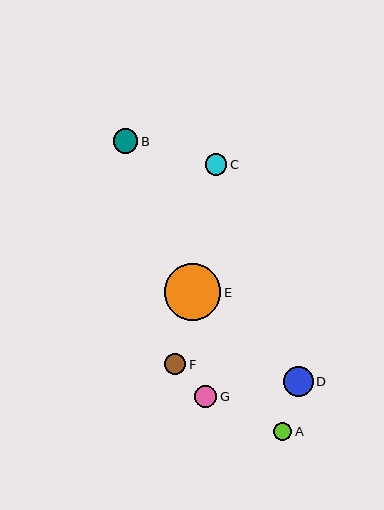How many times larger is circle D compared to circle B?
Circle D is approximately 1.2 times the size of circle B.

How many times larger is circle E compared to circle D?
Circle E is approximately 1.9 times the size of circle D.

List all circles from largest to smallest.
From largest to smallest: E, D, B, G, C, F, A.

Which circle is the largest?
Circle E is the largest with a size of approximately 57 pixels.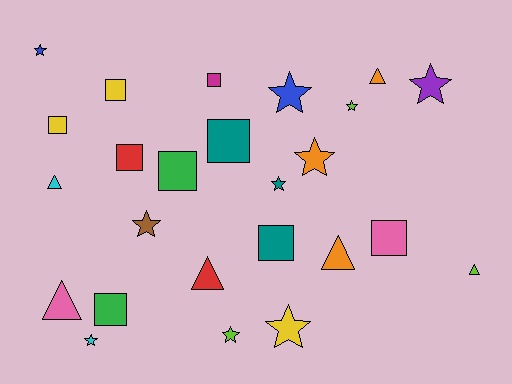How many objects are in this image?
There are 25 objects.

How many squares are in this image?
There are 9 squares.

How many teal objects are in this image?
There are 3 teal objects.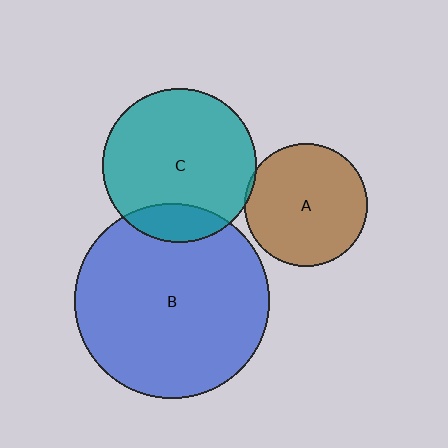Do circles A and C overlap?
Yes.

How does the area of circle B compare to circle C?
Approximately 1.6 times.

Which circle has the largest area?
Circle B (blue).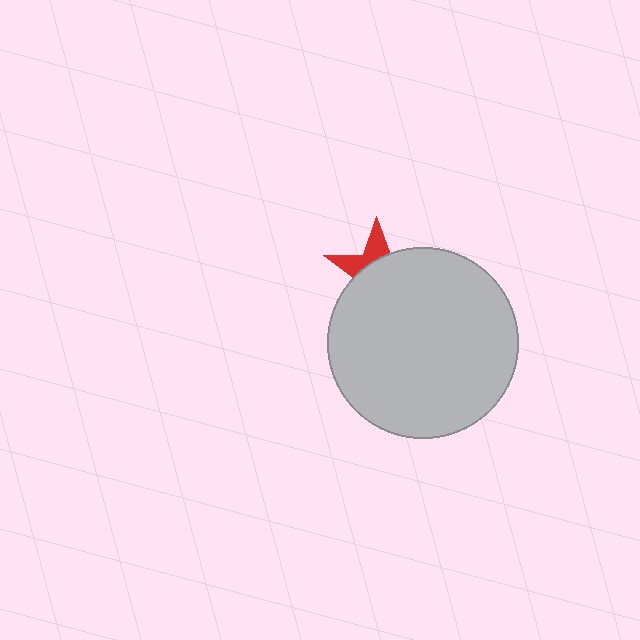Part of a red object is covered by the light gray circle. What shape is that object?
It is a star.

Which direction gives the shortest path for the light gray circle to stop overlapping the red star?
Moving down gives the shortest separation.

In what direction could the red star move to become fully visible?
The red star could move up. That would shift it out from behind the light gray circle entirely.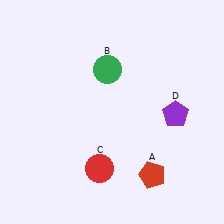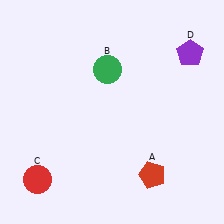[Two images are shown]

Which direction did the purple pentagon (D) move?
The purple pentagon (D) moved up.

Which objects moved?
The objects that moved are: the red circle (C), the purple pentagon (D).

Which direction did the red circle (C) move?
The red circle (C) moved left.